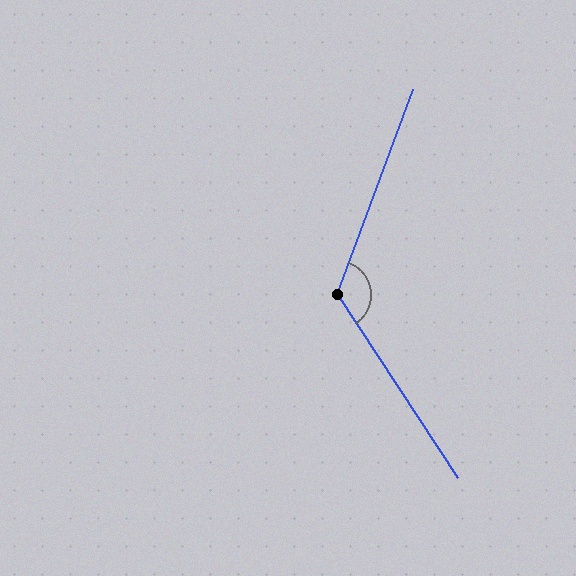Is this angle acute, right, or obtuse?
It is obtuse.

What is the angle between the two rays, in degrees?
Approximately 126 degrees.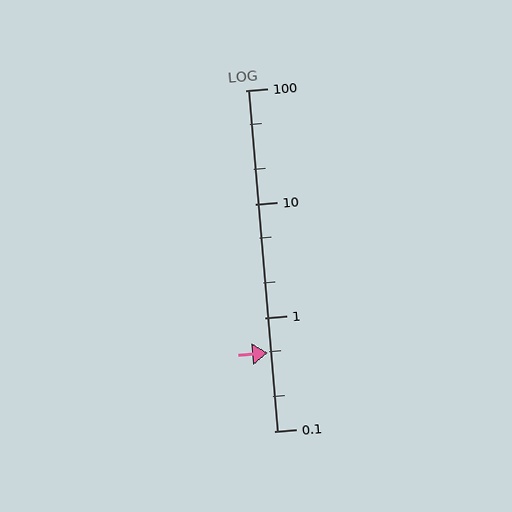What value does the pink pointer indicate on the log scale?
The pointer indicates approximately 0.49.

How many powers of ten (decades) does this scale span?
The scale spans 3 decades, from 0.1 to 100.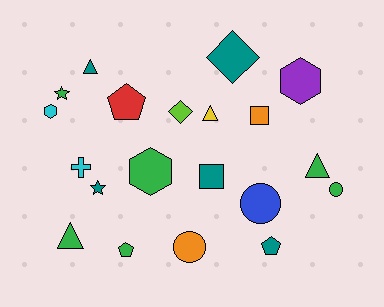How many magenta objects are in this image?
There are no magenta objects.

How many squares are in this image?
There are 2 squares.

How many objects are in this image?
There are 20 objects.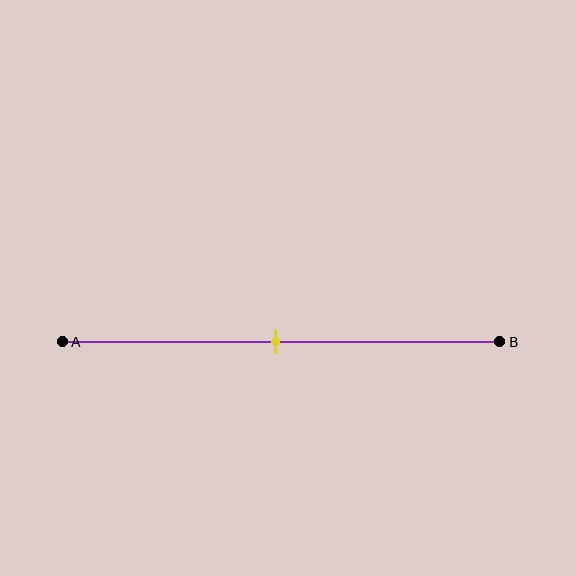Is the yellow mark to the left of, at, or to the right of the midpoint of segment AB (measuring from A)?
The yellow mark is approximately at the midpoint of segment AB.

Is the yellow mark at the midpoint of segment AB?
Yes, the mark is approximately at the midpoint.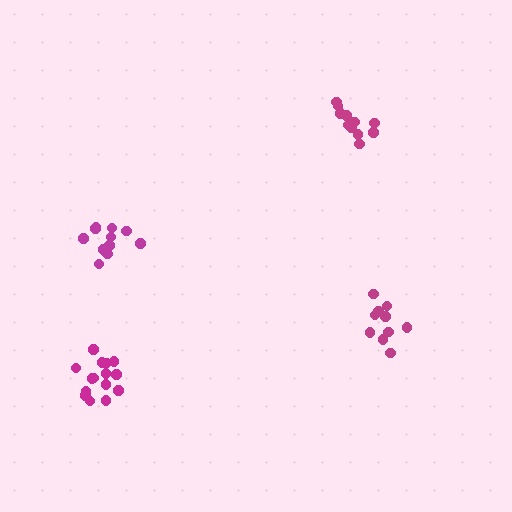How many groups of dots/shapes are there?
There are 4 groups.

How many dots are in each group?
Group 1: 11 dots, Group 2: 10 dots, Group 3: 11 dots, Group 4: 15 dots (47 total).